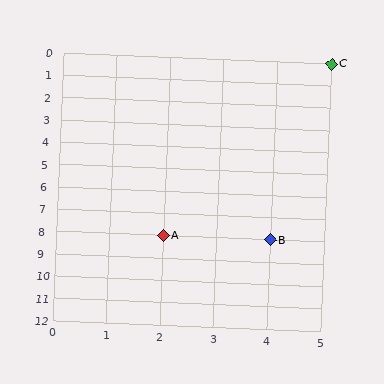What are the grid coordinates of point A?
Point A is at grid coordinates (2, 8).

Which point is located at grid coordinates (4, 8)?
Point B is at (4, 8).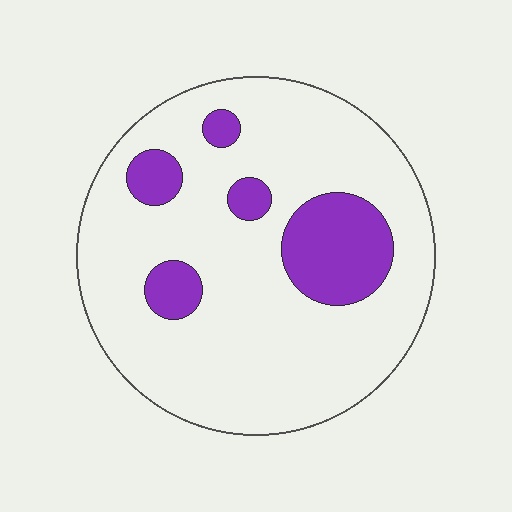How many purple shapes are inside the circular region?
5.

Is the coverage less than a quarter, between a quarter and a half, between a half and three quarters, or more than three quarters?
Less than a quarter.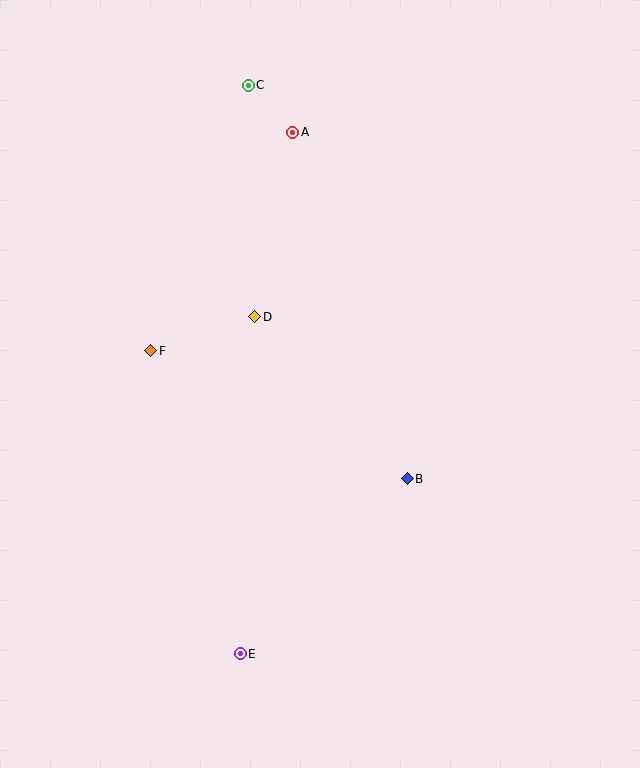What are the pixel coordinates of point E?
Point E is at (240, 654).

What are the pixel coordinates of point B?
Point B is at (407, 479).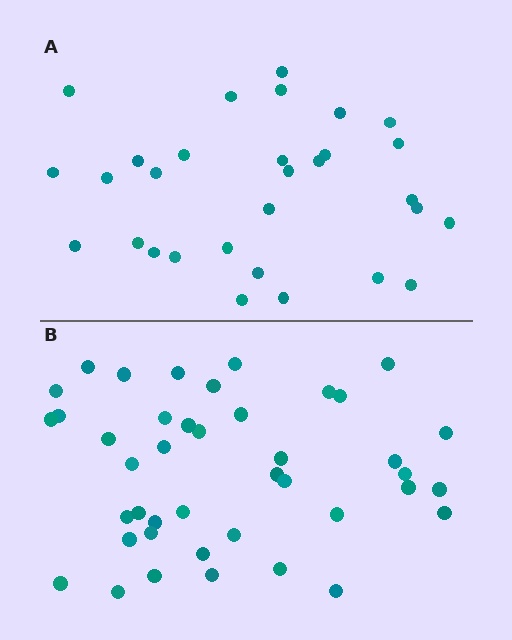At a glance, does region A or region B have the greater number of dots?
Region B (the bottom region) has more dots.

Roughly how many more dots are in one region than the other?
Region B has roughly 12 or so more dots than region A.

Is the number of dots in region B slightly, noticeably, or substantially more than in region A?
Region B has noticeably more, but not dramatically so. The ratio is roughly 1.4 to 1.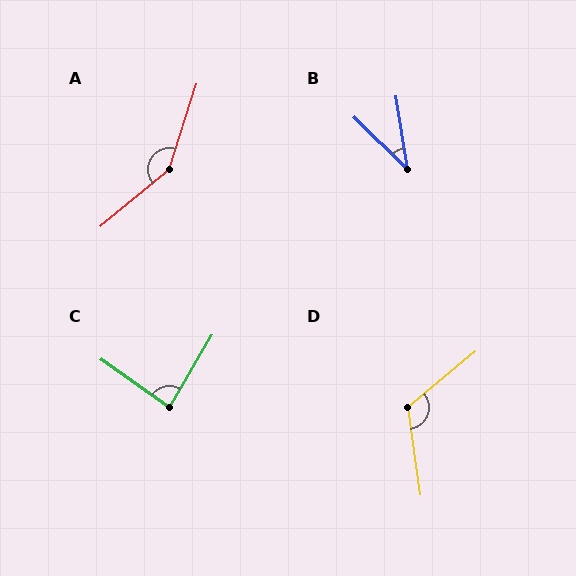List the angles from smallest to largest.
B (36°), C (85°), D (122°), A (147°).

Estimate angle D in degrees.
Approximately 122 degrees.